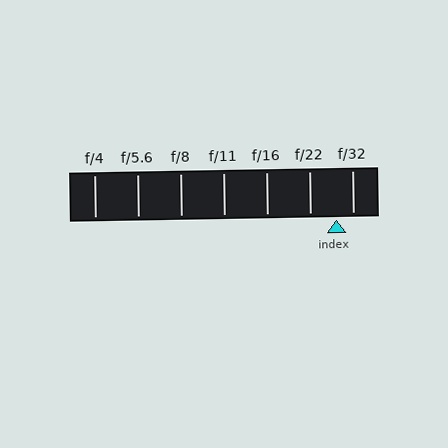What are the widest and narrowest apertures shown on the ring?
The widest aperture shown is f/4 and the narrowest is f/32.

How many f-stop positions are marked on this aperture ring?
There are 7 f-stop positions marked.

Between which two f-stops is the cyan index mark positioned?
The index mark is between f/22 and f/32.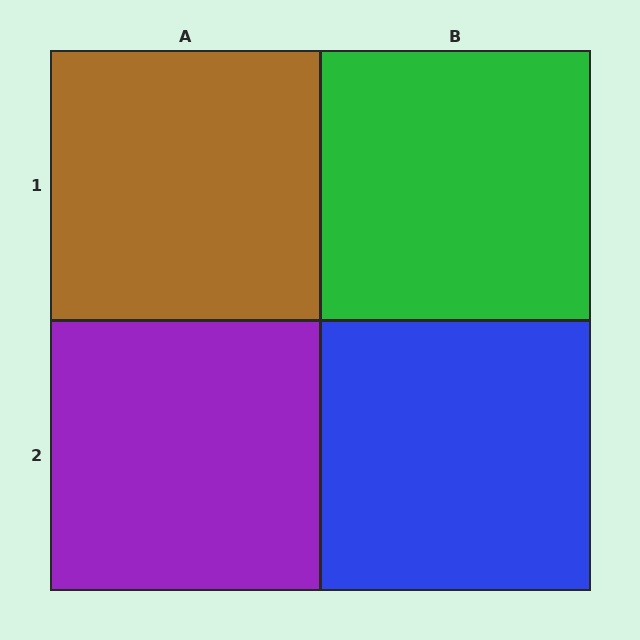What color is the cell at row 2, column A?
Purple.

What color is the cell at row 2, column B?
Blue.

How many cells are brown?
1 cell is brown.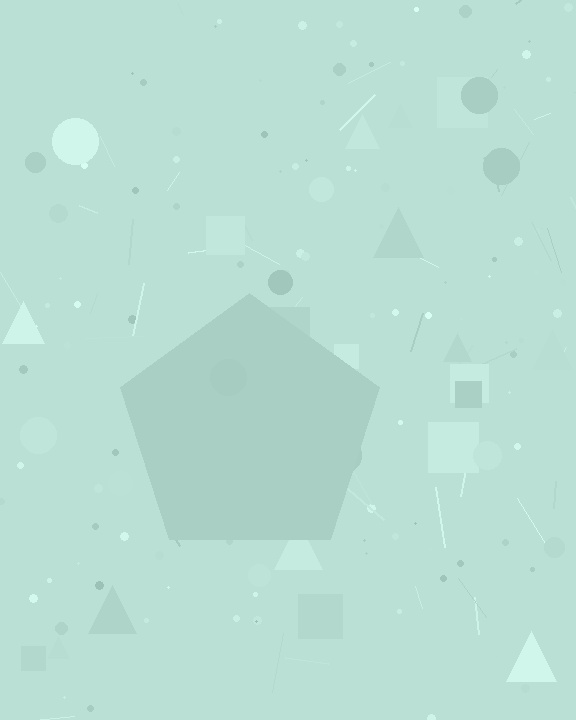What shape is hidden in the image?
A pentagon is hidden in the image.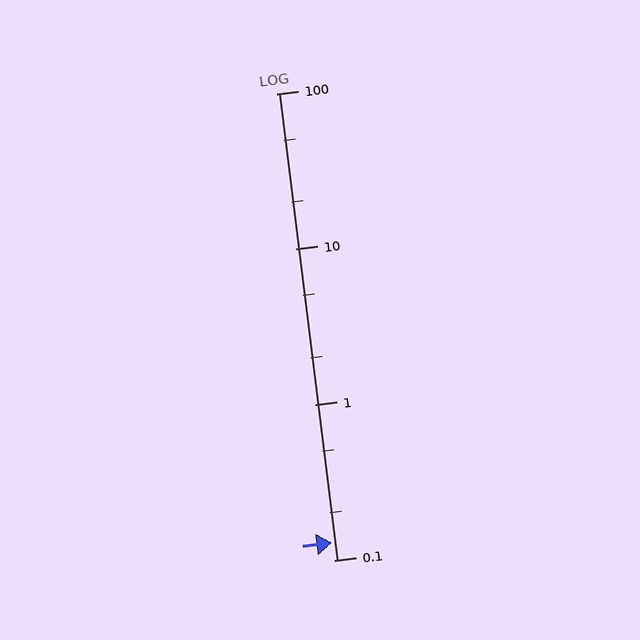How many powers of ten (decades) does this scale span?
The scale spans 3 decades, from 0.1 to 100.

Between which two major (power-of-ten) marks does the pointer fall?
The pointer is between 0.1 and 1.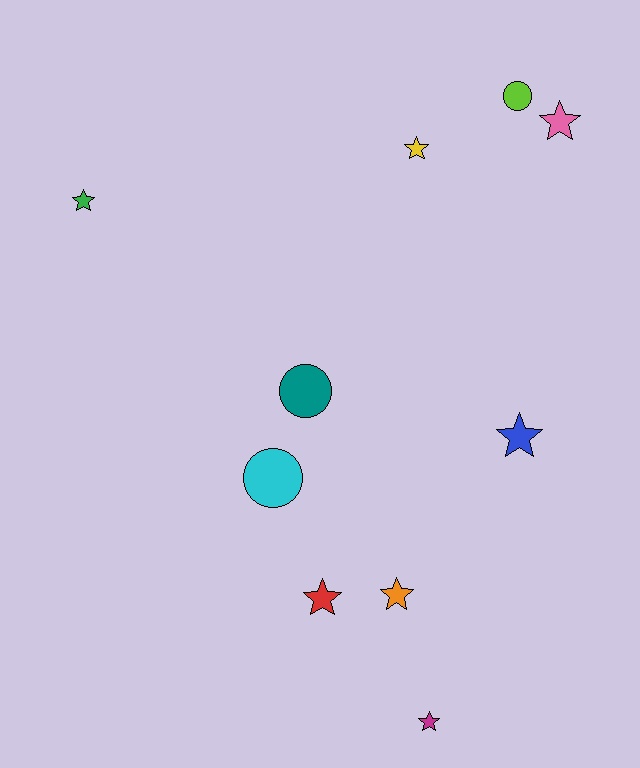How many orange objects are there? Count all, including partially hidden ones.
There is 1 orange object.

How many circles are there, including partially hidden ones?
There are 3 circles.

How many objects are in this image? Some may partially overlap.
There are 10 objects.